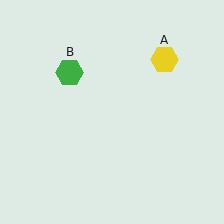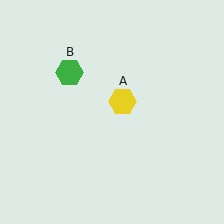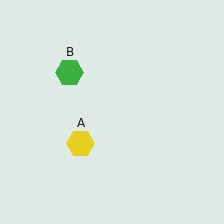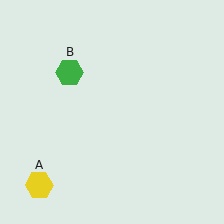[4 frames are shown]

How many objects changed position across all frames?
1 object changed position: yellow hexagon (object A).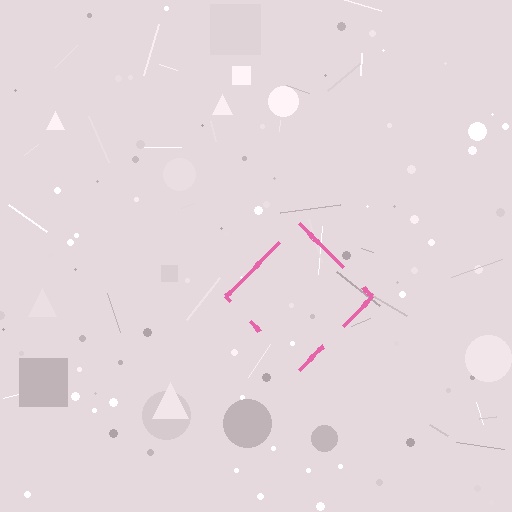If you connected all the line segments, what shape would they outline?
They would outline a diamond.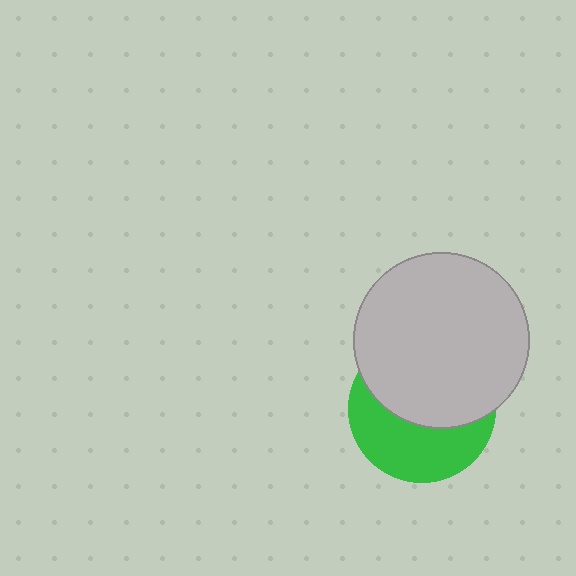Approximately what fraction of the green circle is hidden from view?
Roughly 55% of the green circle is hidden behind the light gray circle.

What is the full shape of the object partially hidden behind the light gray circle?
The partially hidden object is a green circle.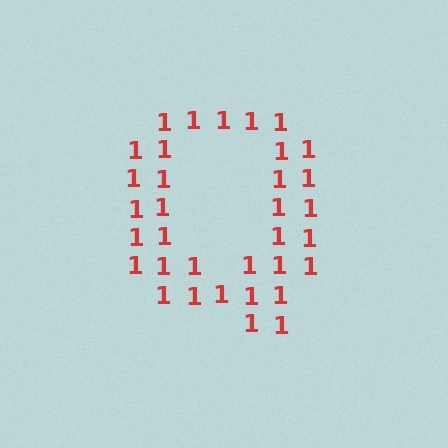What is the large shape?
The large shape is the letter Q.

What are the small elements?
The small elements are digit 1's.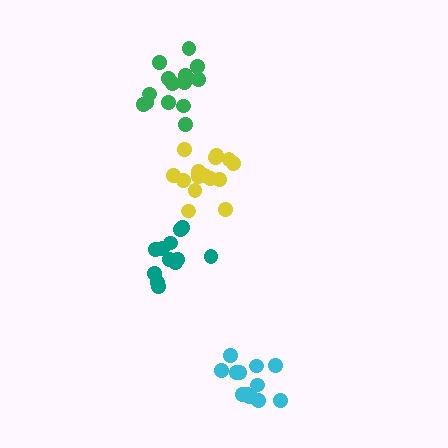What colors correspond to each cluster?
The clusters are colored: yellow, teal, green, cyan.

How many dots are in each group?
Group 1: 16 dots, Group 2: 12 dots, Group 3: 14 dots, Group 4: 13 dots (55 total).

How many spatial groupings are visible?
There are 4 spatial groupings.